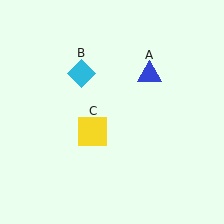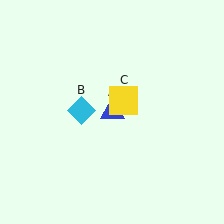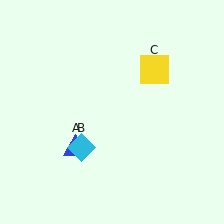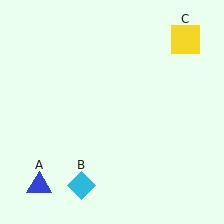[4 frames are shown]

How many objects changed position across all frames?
3 objects changed position: blue triangle (object A), cyan diamond (object B), yellow square (object C).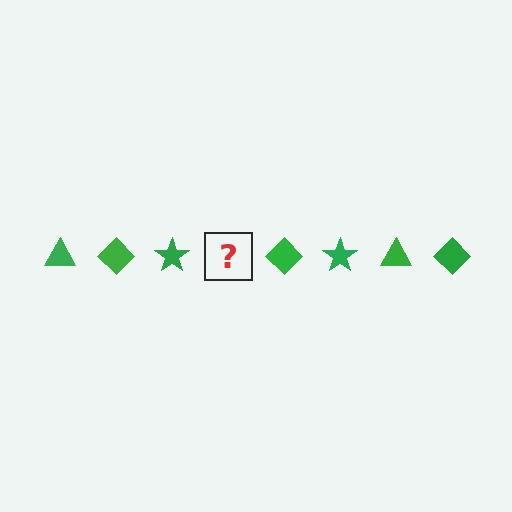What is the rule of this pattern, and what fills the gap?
The rule is that the pattern cycles through triangle, diamond, star shapes in green. The gap should be filled with a green triangle.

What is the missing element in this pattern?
The missing element is a green triangle.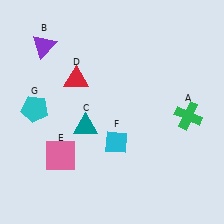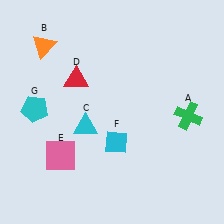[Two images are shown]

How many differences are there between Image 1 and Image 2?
There are 2 differences between the two images.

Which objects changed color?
B changed from purple to orange. C changed from teal to cyan.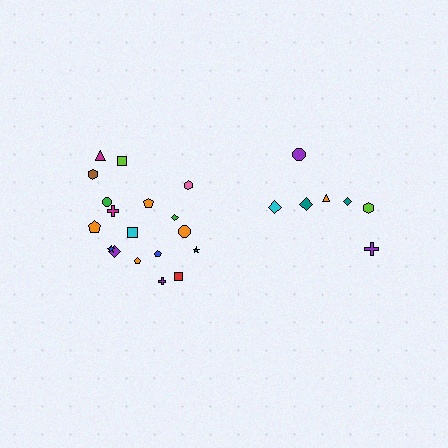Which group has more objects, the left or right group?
The left group.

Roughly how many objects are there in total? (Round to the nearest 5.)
Roughly 25 objects in total.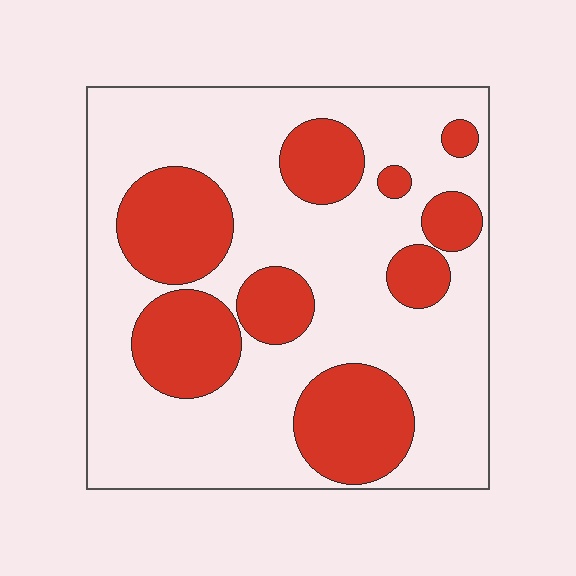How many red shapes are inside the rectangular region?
9.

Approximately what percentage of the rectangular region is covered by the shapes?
Approximately 30%.